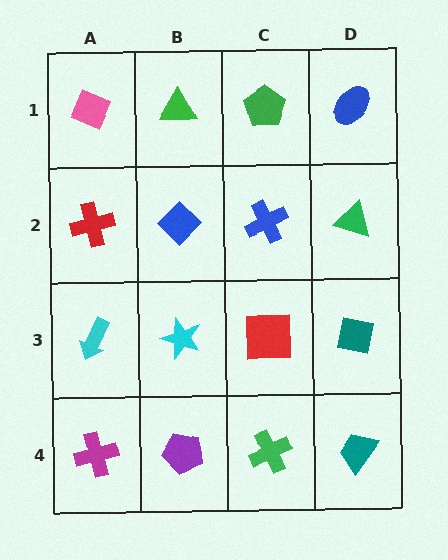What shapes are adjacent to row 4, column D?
A teal square (row 3, column D), a green cross (row 4, column C).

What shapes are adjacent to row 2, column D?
A blue ellipse (row 1, column D), a teal square (row 3, column D), a blue cross (row 2, column C).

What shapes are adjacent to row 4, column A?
A cyan arrow (row 3, column A), a purple pentagon (row 4, column B).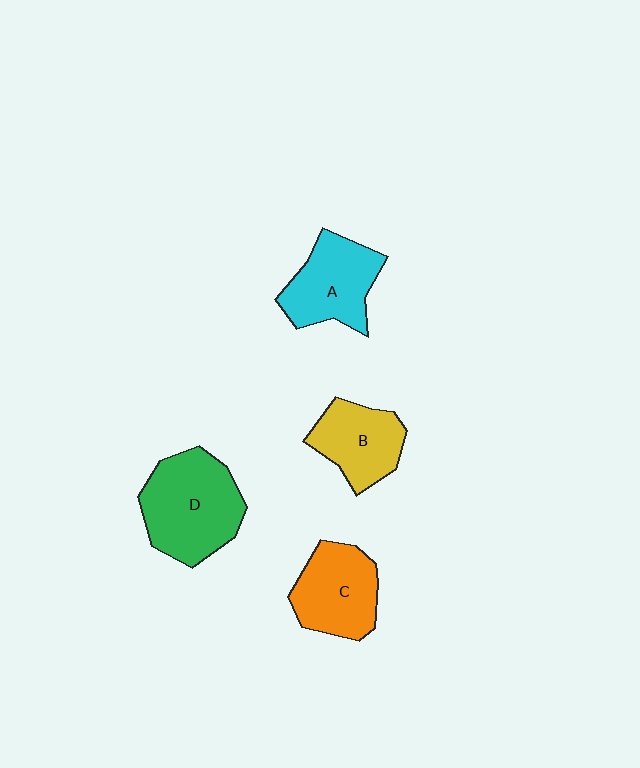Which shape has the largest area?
Shape D (green).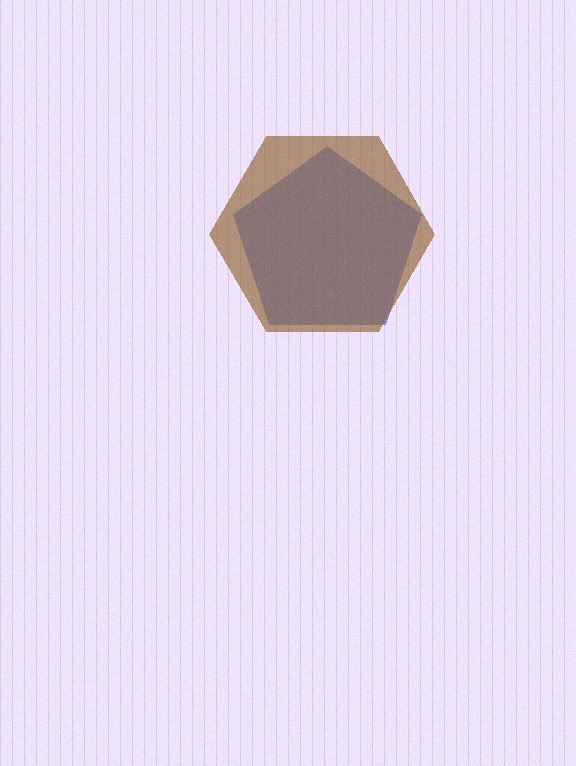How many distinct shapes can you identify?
There are 2 distinct shapes: a blue pentagon, a brown hexagon.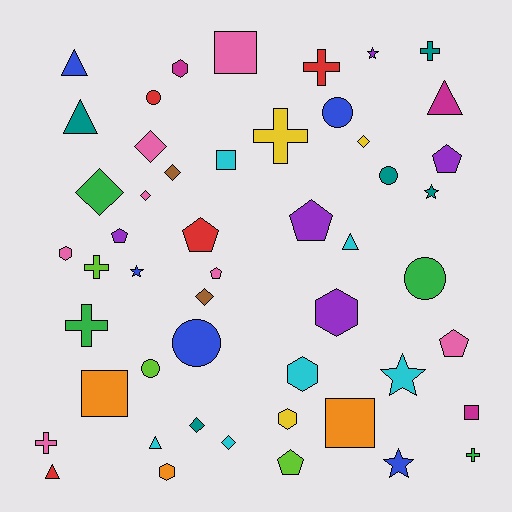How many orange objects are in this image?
There are 3 orange objects.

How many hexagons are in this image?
There are 6 hexagons.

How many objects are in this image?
There are 50 objects.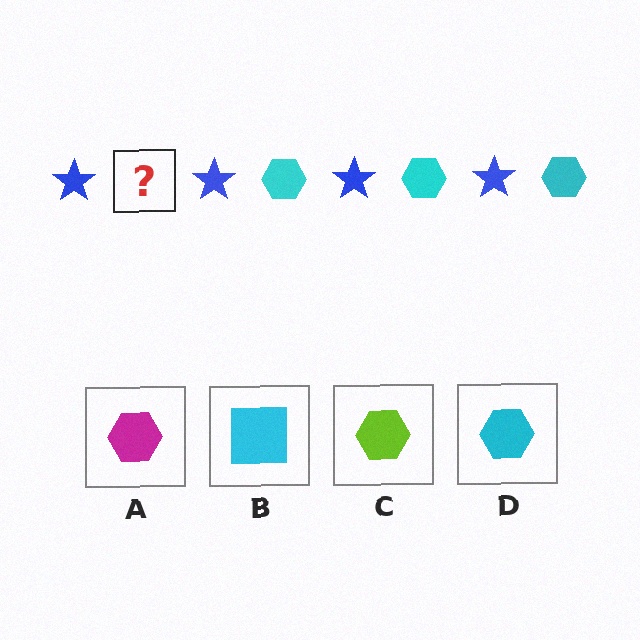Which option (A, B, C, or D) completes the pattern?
D.